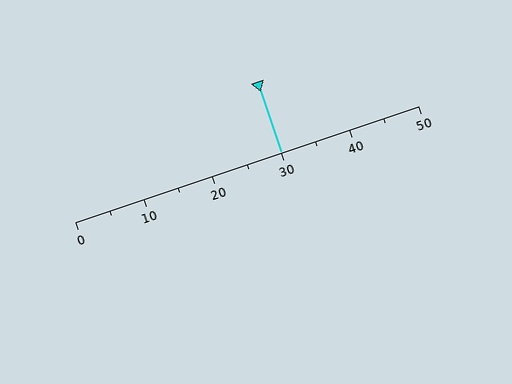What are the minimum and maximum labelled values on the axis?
The axis runs from 0 to 50.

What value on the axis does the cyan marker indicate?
The marker indicates approximately 30.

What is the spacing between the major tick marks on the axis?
The major ticks are spaced 10 apart.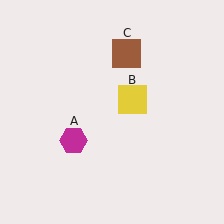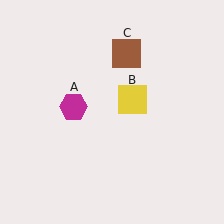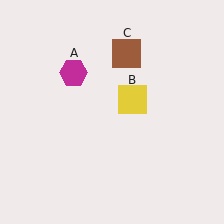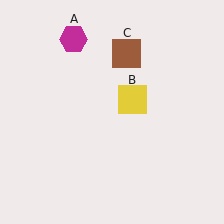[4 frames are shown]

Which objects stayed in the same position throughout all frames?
Yellow square (object B) and brown square (object C) remained stationary.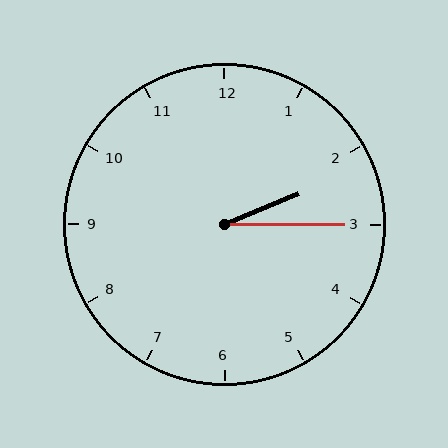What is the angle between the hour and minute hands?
Approximately 22 degrees.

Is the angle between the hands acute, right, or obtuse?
It is acute.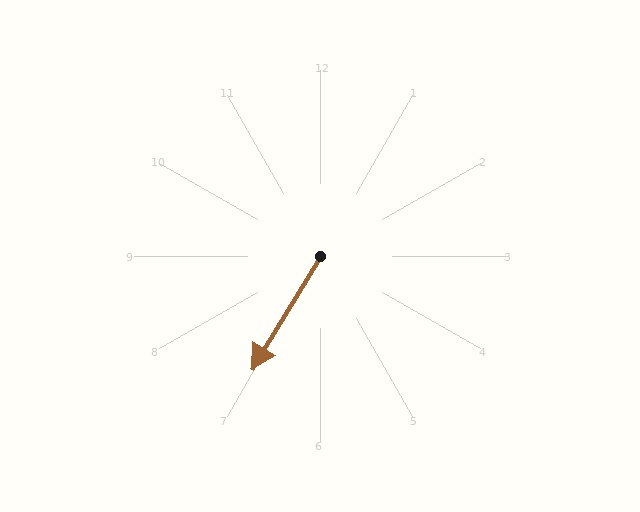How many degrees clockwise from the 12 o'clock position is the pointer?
Approximately 211 degrees.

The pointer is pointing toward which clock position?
Roughly 7 o'clock.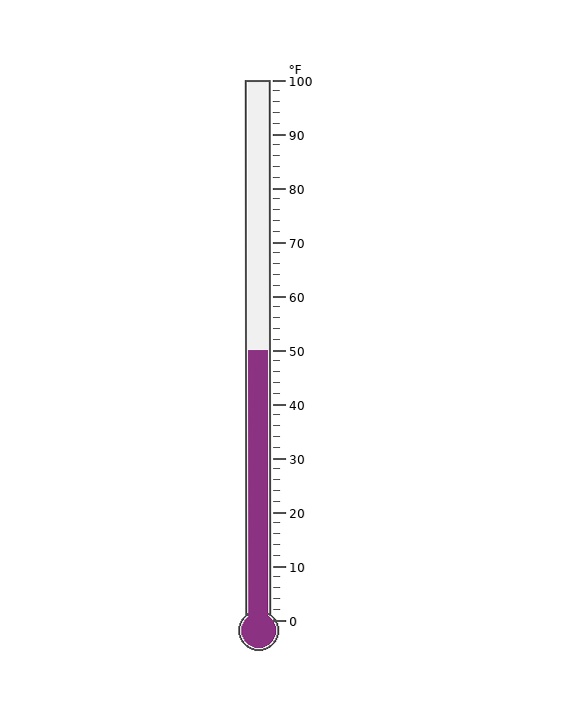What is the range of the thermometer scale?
The thermometer scale ranges from 0°F to 100°F.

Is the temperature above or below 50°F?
The temperature is at 50°F.